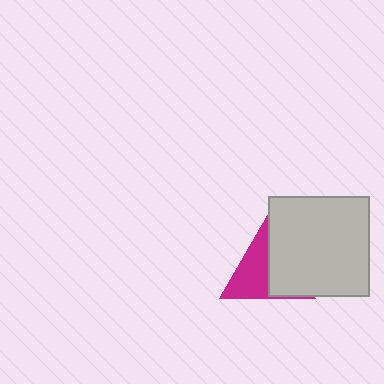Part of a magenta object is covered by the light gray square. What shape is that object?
It is a triangle.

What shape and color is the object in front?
The object in front is a light gray square.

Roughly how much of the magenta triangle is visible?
About half of it is visible (roughly 52%).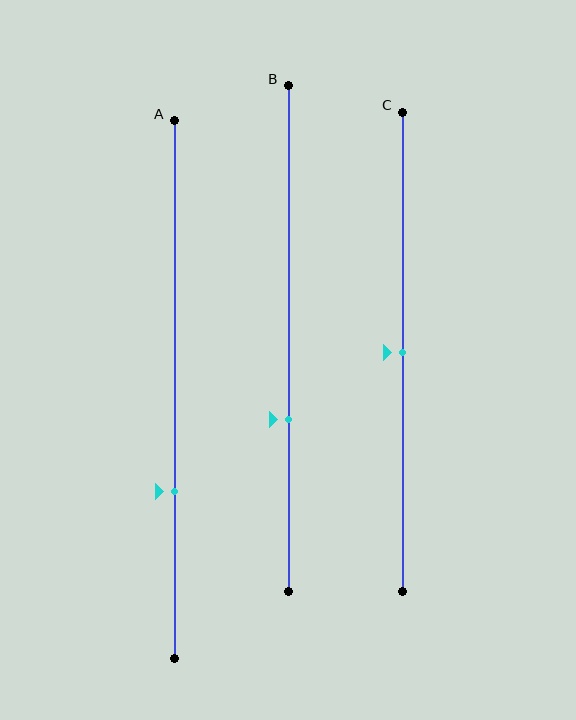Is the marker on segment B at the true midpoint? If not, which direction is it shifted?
No, the marker on segment B is shifted downward by about 16% of the segment length.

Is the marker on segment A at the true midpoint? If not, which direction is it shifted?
No, the marker on segment A is shifted downward by about 19% of the segment length.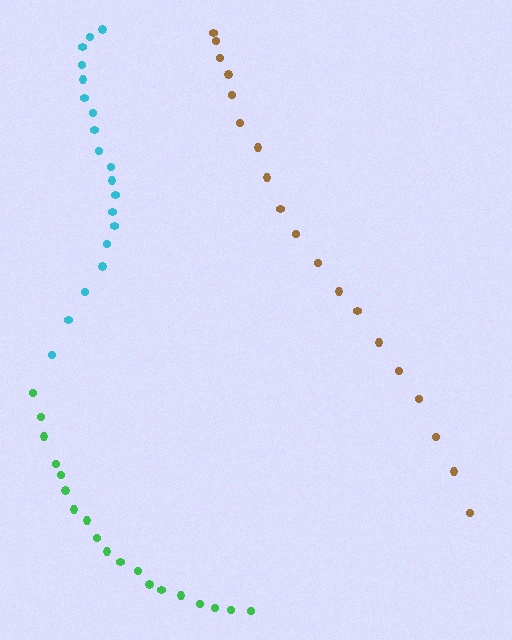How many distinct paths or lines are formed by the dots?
There are 3 distinct paths.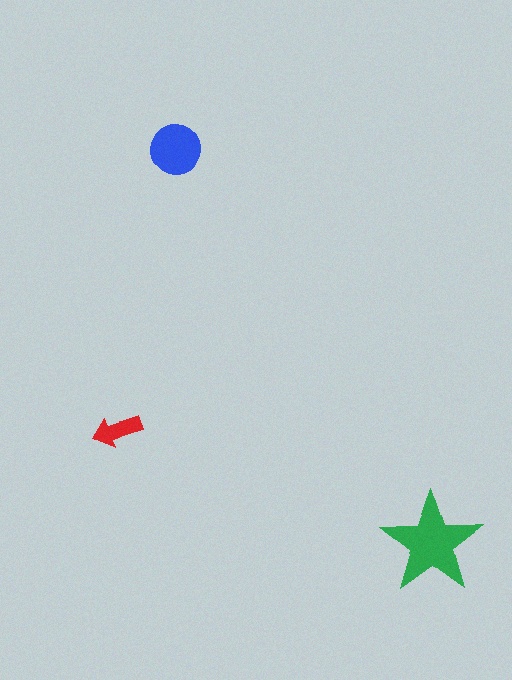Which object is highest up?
The blue circle is topmost.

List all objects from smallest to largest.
The red arrow, the blue circle, the green star.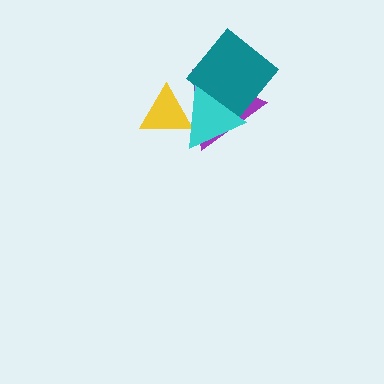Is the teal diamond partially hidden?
Yes, it is partially covered by another shape.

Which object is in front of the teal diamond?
The cyan triangle is in front of the teal diamond.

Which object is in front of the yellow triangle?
The cyan triangle is in front of the yellow triangle.